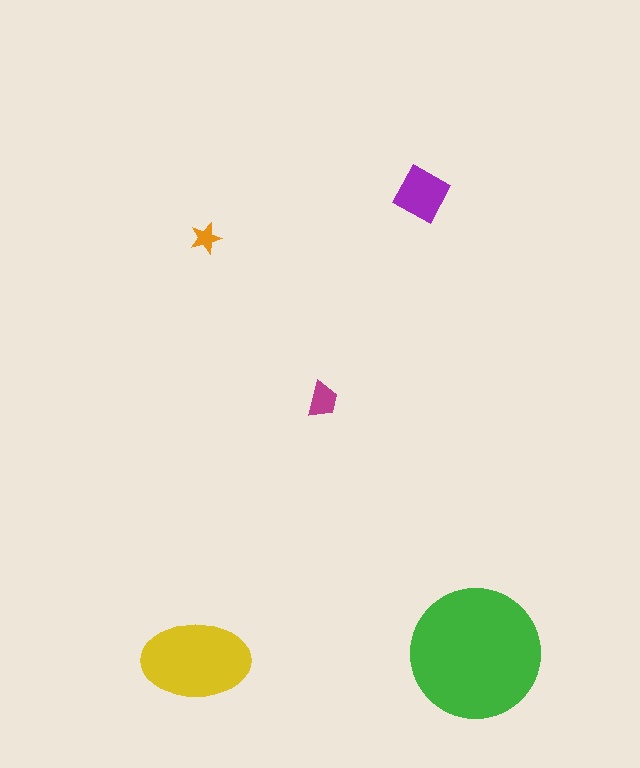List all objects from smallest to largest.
The orange star, the magenta trapezoid, the purple diamond, the yellow ellipse, the green circle.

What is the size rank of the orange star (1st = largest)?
5th.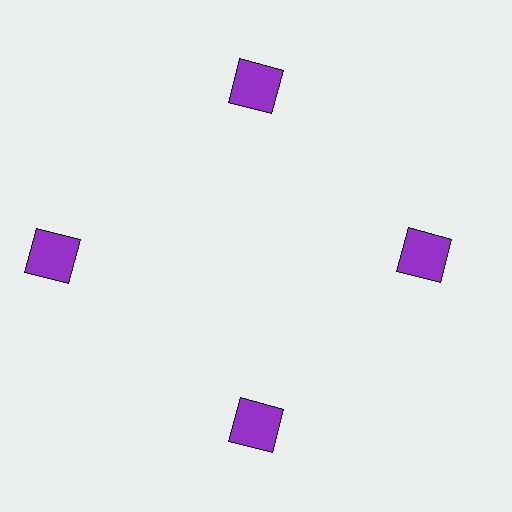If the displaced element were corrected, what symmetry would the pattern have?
It would have 4-fold rotational symmetry — the pattern would map onto itself every 90 degrees.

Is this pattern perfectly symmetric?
No. The 4 purple squares are arranged in a ring, but one element near the 9 o'clock position is pushed outward from the center, breaking the 4-fold rotational symmetry.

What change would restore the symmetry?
The symmetry would be restored by moving it inward, back onto the ring so that all 4 squares sit at equal angles and equal distance from the center.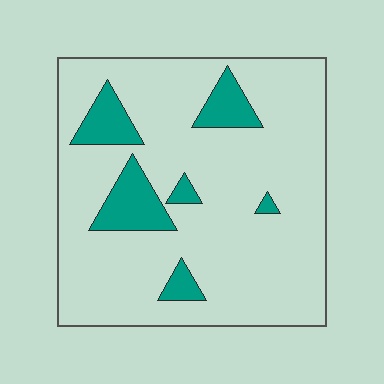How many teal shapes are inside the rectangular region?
6.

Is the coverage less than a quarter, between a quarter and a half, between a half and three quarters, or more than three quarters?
Less than a quarter.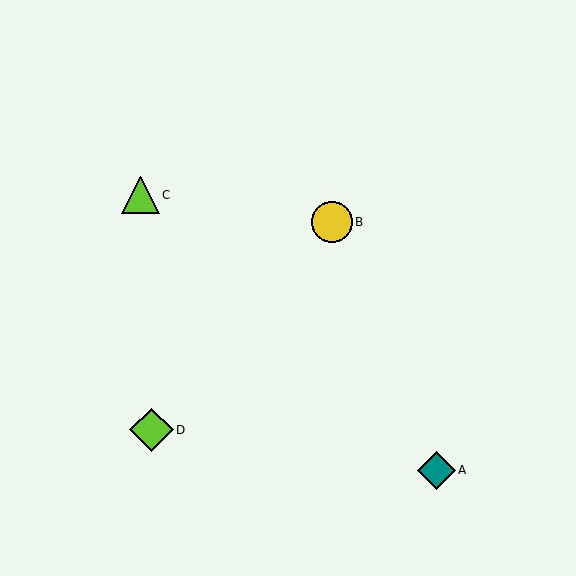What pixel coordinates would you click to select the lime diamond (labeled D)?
Click at (152, 430) to select the lime diamond D.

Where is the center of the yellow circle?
The center of the yellow circle is at (332, 222).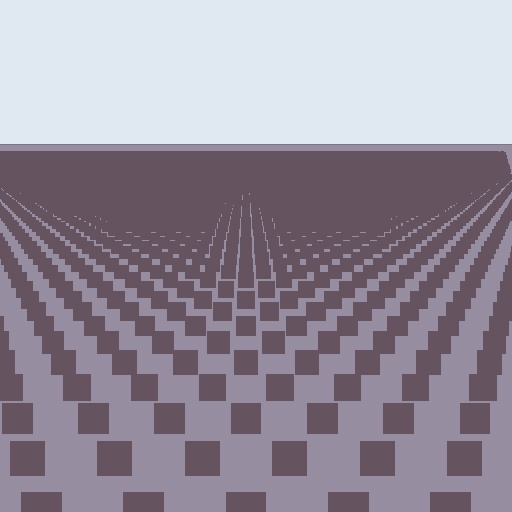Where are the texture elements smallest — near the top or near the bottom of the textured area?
Near the top.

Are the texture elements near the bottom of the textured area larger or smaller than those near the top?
Larger. Near the bottom, elements are closer to the viewer and appear at a bigger on-screen size.